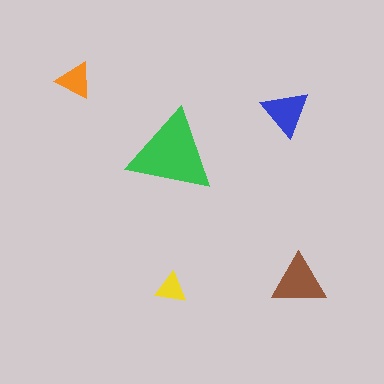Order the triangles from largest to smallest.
the green one, the brown one, the blue one, the orange one, the yellow one.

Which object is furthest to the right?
The brown triangle is rightmost.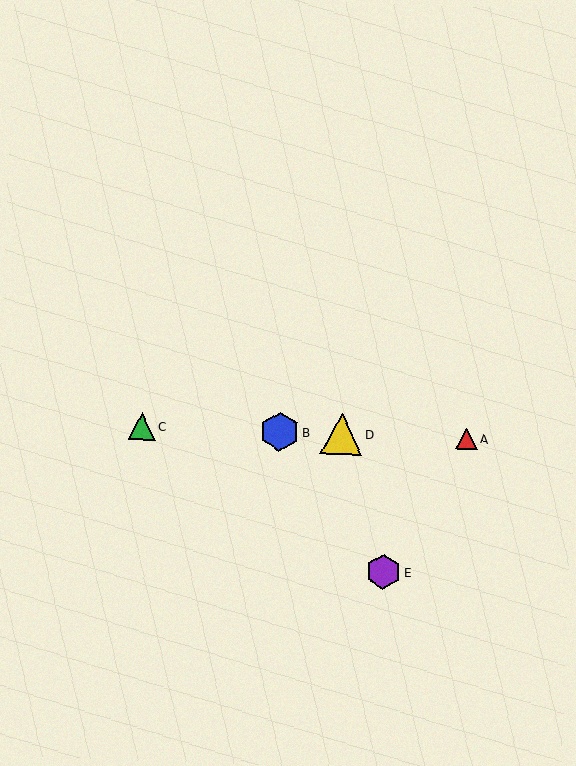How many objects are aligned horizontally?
4 objects (A, B, C, D) are aligned horizontally.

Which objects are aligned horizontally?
Objects A, B, C, D are aligned horizontally.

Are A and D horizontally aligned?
Yes, both are at y≈439.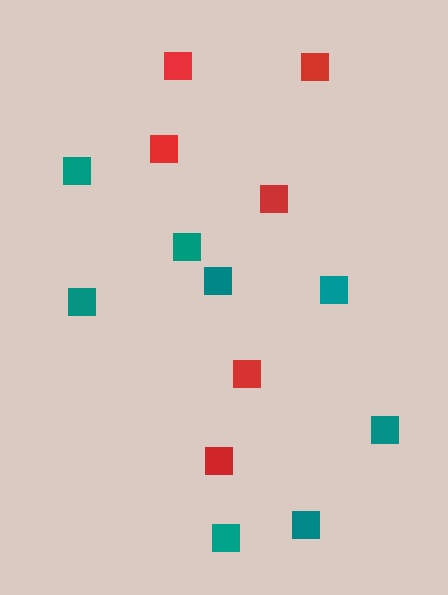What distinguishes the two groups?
There are 2 groups: one group of red squares (6) and one group of teal squares (8).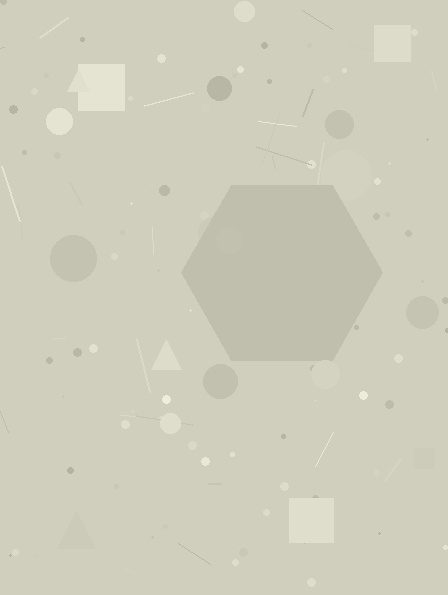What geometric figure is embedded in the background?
A hexagon is embedded in the background.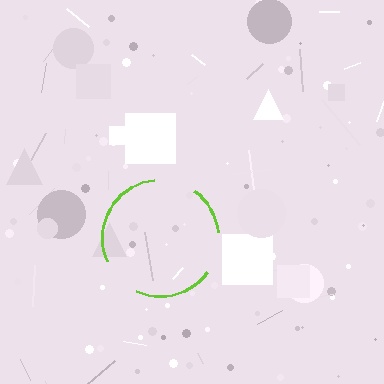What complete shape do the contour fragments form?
The contour fragments form a circle.